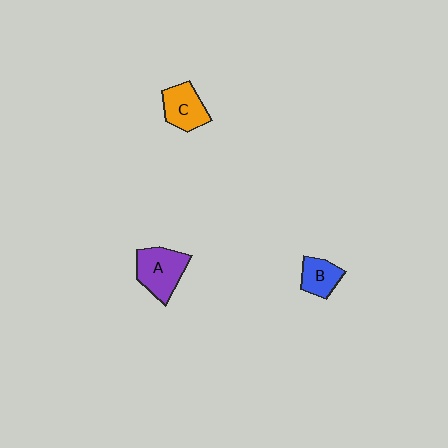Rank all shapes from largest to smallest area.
From largest to smallest: A (purple), C (orange), B (blue).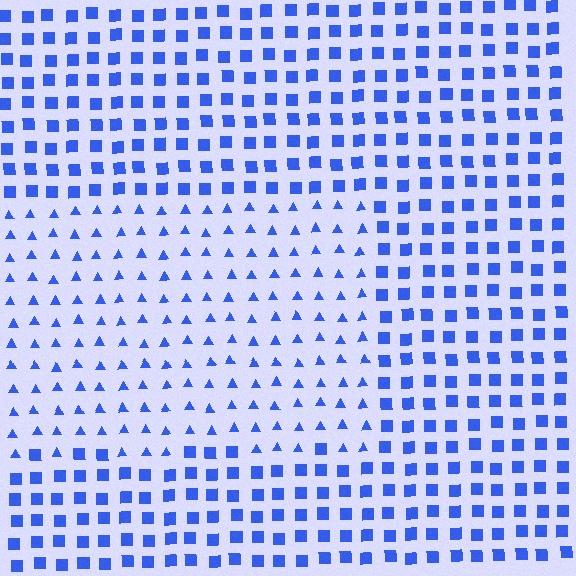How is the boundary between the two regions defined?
The boundary is defined by a change in element shape: triangles inside vs. squares outside. All elements share the same color and spacing.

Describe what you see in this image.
The image is filled with small blue elements arranged in a uniform grid. A rectangle-shaped region contains triangles, while the surrounding area contains squares. The boundary is defined purely by the change in element shape.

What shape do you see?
I see a rectangle.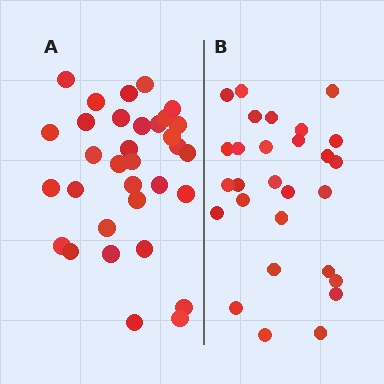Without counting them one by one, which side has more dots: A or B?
Region A (the left region) has more dots.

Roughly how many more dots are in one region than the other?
Region A has about 5 more dots than region B.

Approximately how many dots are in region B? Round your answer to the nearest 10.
About 30 dots. (The exact count is 28, which rounds to 30.)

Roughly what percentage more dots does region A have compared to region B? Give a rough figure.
About 20% more.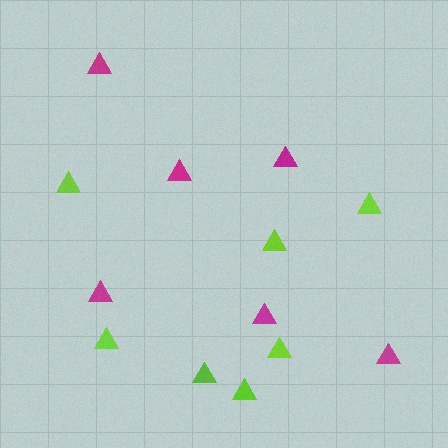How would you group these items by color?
There are 2 groups: one group of lime triangles (7) and one group of magenta triangles (6).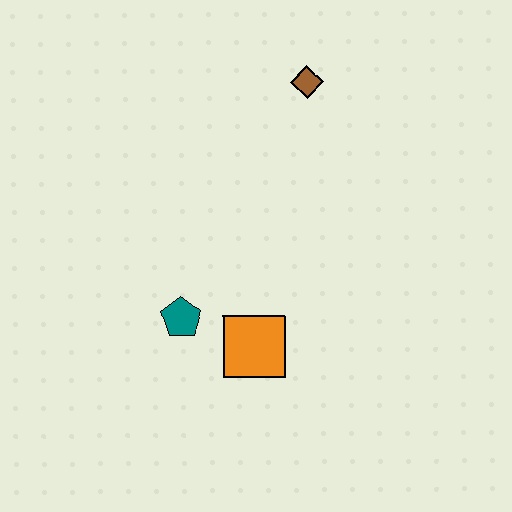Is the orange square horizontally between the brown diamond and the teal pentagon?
Yes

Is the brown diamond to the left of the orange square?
No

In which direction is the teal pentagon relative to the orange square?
The teal pentagon is to the left of the orange square.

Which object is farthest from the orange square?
The brown diamond is farthest from the orange square.